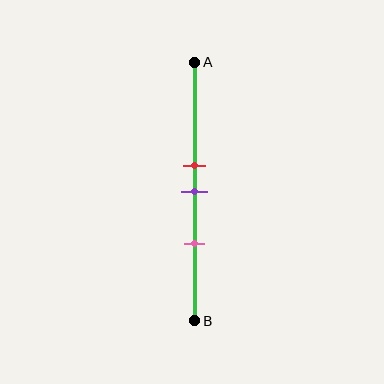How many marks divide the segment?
There are 3 marks dividing the segment.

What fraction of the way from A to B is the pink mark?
The pink mark is approximately 70% (0.7) of the way from A to B.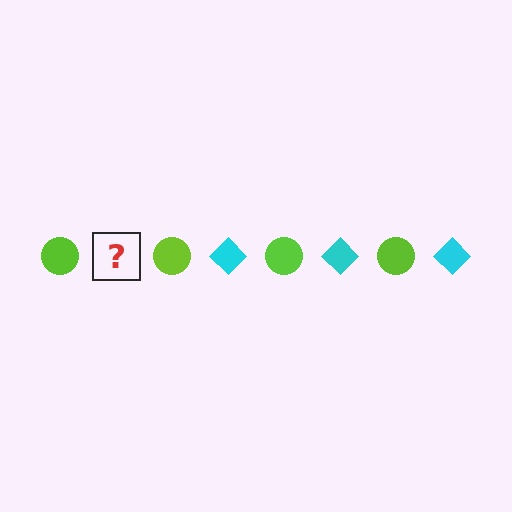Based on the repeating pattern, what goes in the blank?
The blank should be a cyan diamond.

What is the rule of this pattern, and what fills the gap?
The rule is that the pattern alternates between lime circle and cyan diamond. The gap should be filled with a cyan diamond.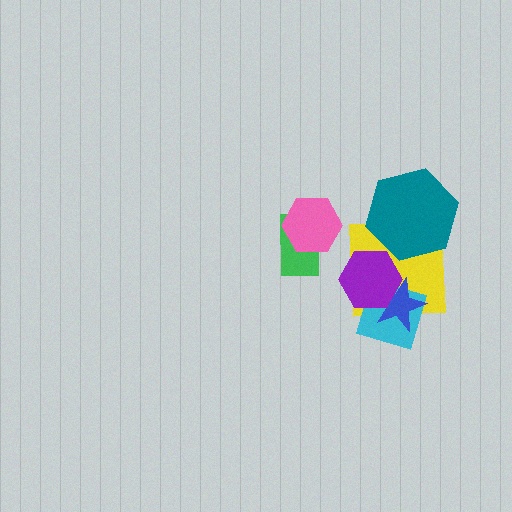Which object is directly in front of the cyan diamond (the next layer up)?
The blue star is directly in front of the cyan diamond.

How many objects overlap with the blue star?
3 objects overlap with the blue star.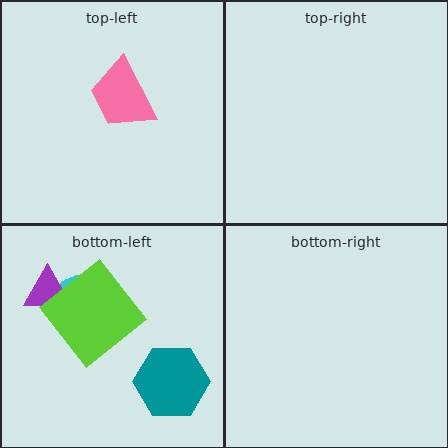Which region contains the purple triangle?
The bottom-left region.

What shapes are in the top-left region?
The pink trapezoid.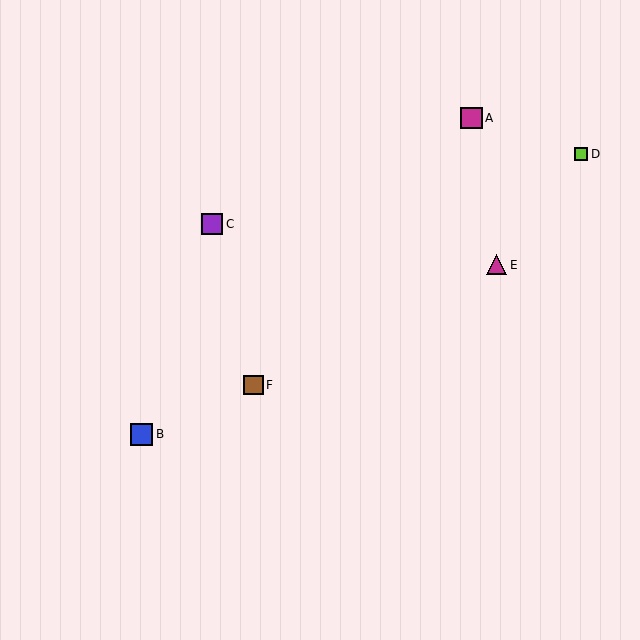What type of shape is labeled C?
Shape C is a purple square.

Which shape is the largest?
The blue square (labeled B) is the largest.